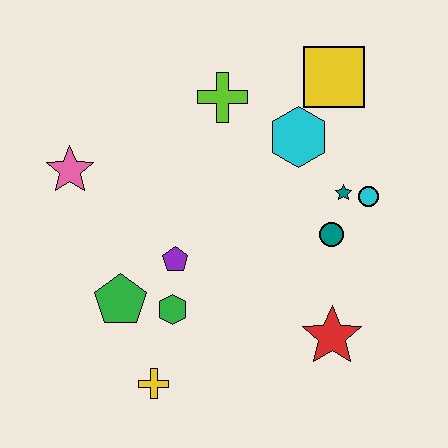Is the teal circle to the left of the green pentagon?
No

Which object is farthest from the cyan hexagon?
The yellow cross is farthest from the cyan hexagon.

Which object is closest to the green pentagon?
The green hexagon is closest to the green pentagon.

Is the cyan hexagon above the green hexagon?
Yes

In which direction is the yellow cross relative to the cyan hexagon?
The yellow cross is below the cyan hexagon.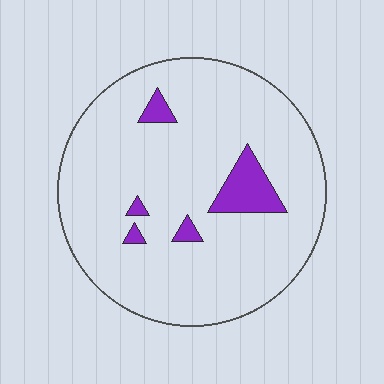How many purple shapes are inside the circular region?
5.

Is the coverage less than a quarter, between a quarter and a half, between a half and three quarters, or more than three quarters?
Less than a quarter.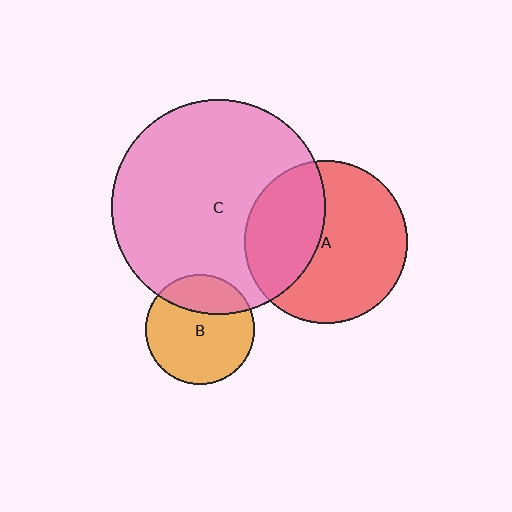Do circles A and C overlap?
Yes.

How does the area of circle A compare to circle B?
Approximately 2.2 times.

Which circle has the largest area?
Circle C (pink).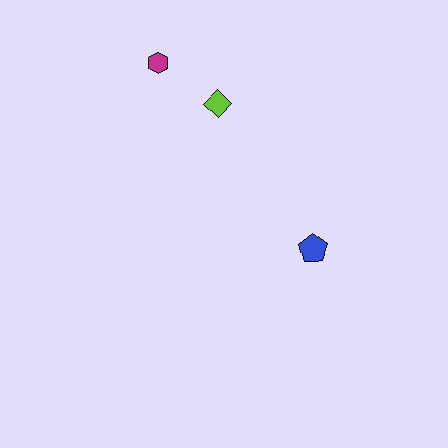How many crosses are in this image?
There are no crosses.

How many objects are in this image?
There are 3 objects.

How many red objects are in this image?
There are no red objects.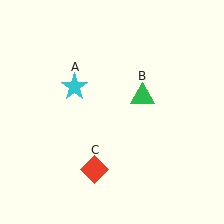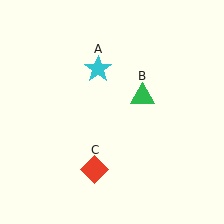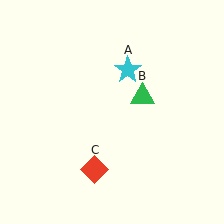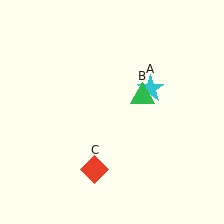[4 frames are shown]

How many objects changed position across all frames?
1 object changed position: cyan star (object A).